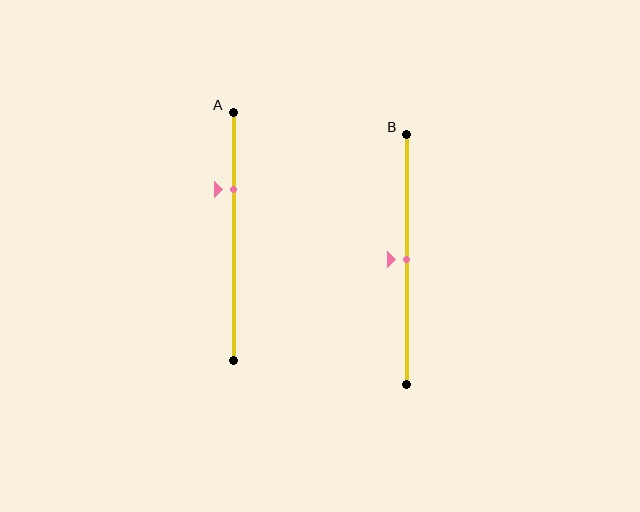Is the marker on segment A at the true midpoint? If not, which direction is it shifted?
No, the marker on segment A is shifted upward by about 19% of the segment length.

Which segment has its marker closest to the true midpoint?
Segment B has its marker closest to the true midpoint.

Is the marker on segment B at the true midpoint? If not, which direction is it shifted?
Yes, the marker on segment B is at the true midpoint.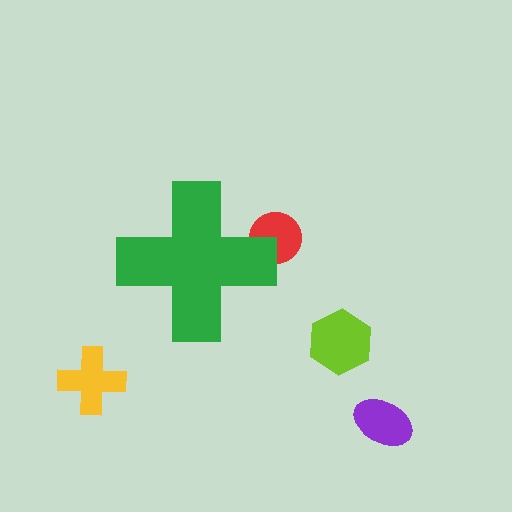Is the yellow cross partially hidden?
No, the yellow cross is fully visible.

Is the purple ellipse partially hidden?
No, the purple ellipse is fully visible.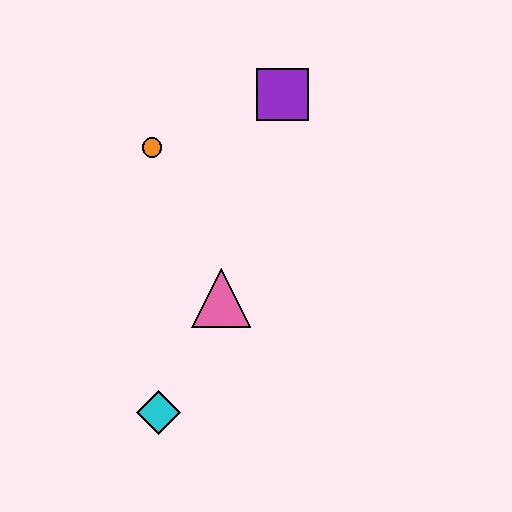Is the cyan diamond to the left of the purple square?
Yes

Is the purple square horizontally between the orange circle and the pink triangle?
No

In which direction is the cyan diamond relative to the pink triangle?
The cyan diamond is below the pink triangle.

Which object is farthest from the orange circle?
The cyan diamond is farthest from the orange circle.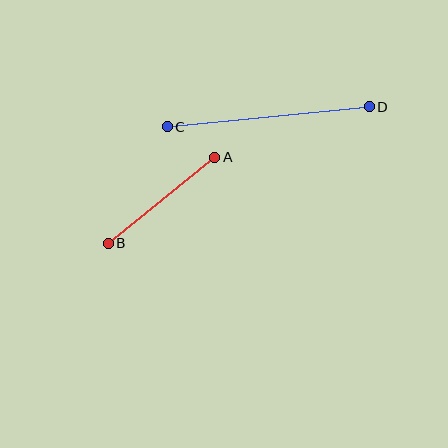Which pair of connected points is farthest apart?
Points C and D are farthest apart.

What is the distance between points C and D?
The distance is approximately 203 pixels.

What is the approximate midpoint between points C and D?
The midpoint is at approximately (268, 117) pixels.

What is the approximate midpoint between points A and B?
The midpoint is at approximately (161, 200) pixels.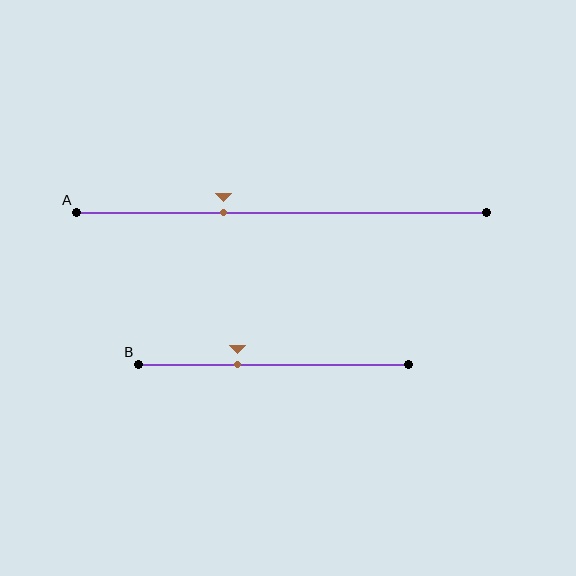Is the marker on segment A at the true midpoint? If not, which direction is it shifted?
No, the marker on segment A is shifted to the left by about 14% of the segment length.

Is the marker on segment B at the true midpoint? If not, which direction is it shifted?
No, the marker on segment B is shifted to the left by about 13% of the segment length.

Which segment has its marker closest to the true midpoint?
Segment B has its marker closest to the true midpoint.